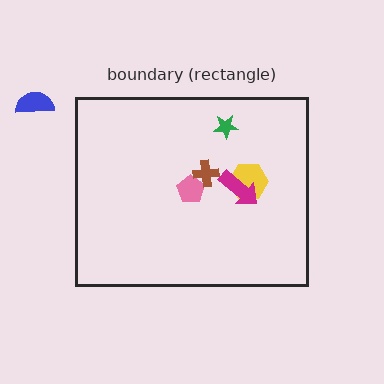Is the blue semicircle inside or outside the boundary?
Outside.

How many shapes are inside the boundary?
5 inside, 1 outside.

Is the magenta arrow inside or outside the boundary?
Inside.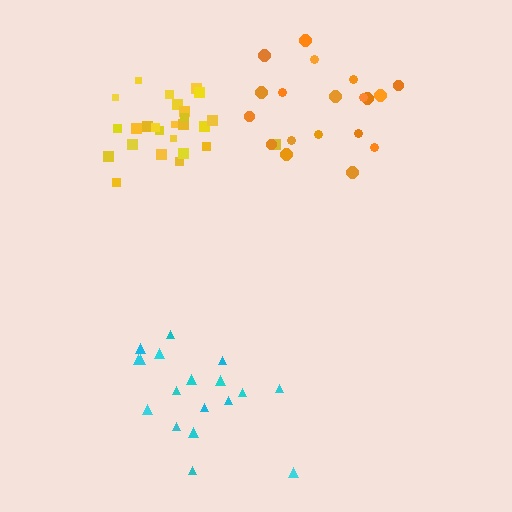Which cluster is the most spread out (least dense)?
Cyan.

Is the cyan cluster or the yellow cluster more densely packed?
Yellow.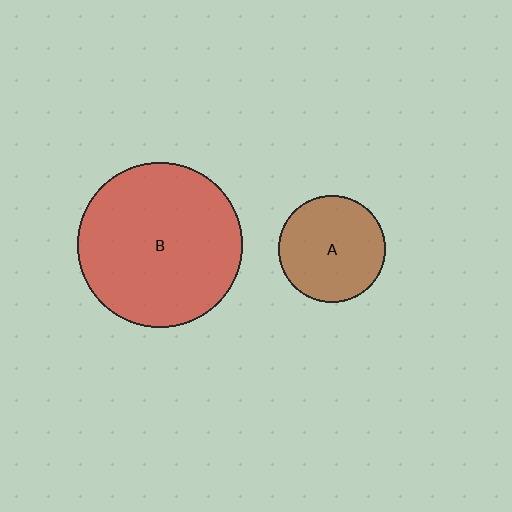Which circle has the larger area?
Circle B (red).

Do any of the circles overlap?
No, none of the circles overlap.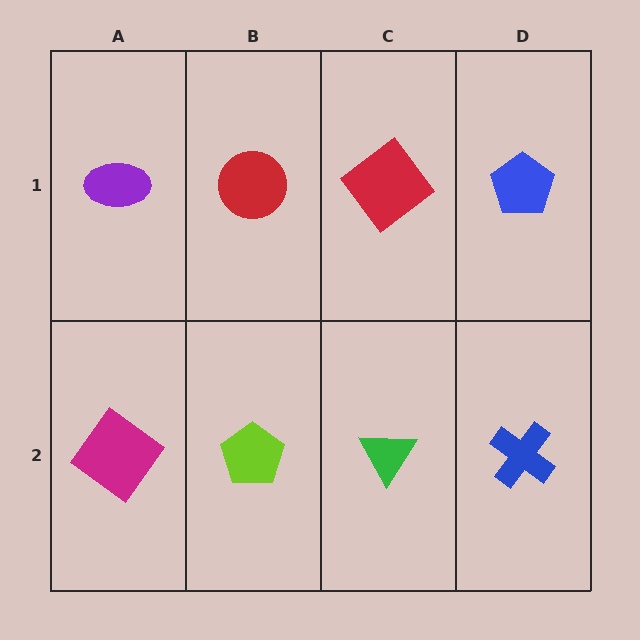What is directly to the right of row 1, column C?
A blue pentagon.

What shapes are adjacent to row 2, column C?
A red diamond (row 1, column C), a lime pentagon (row 2, column B), a blue cross (row 2, column D).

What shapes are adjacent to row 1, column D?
A blue cross (row 2, column D), a red diamond (row 1, column C).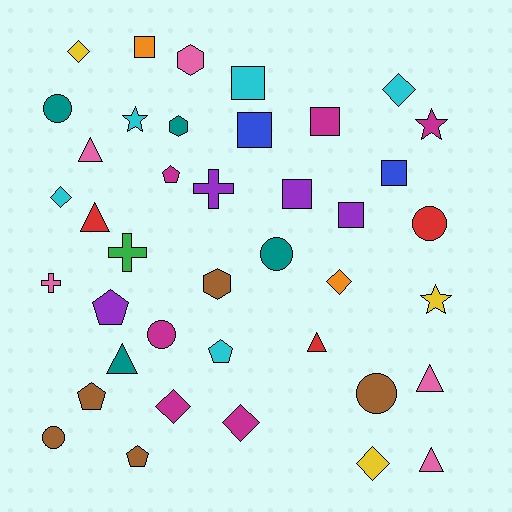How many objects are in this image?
There are 40 objects.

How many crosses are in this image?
There are 3 crosses.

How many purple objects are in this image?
There are 4 purple objects.